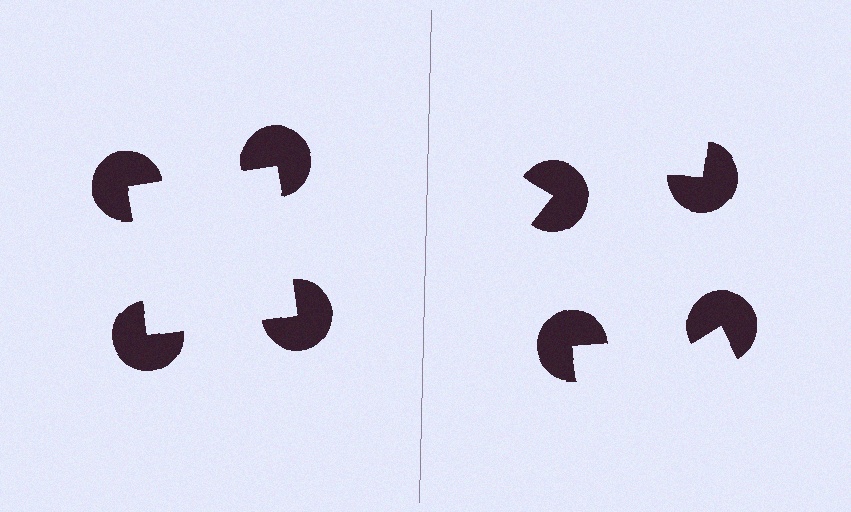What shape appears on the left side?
An illusory square.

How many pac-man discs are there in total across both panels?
8 — 4 on each side.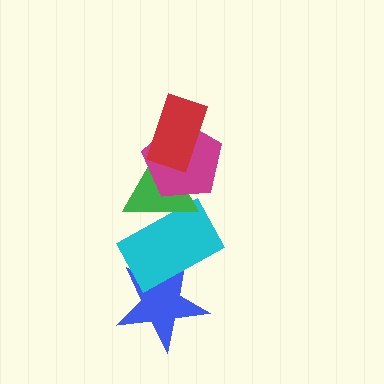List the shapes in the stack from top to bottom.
From top to bottom: the red rectangle, the magenta pentagon, the green triangle, the cyan rectangle, the blue star.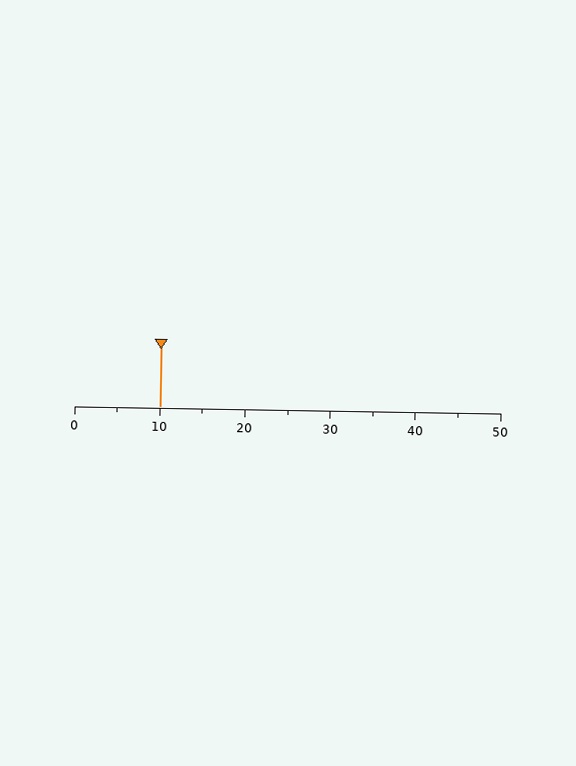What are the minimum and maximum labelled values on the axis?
The axis runs from 0 to 50.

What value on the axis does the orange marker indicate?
The marker indicates approximately 10.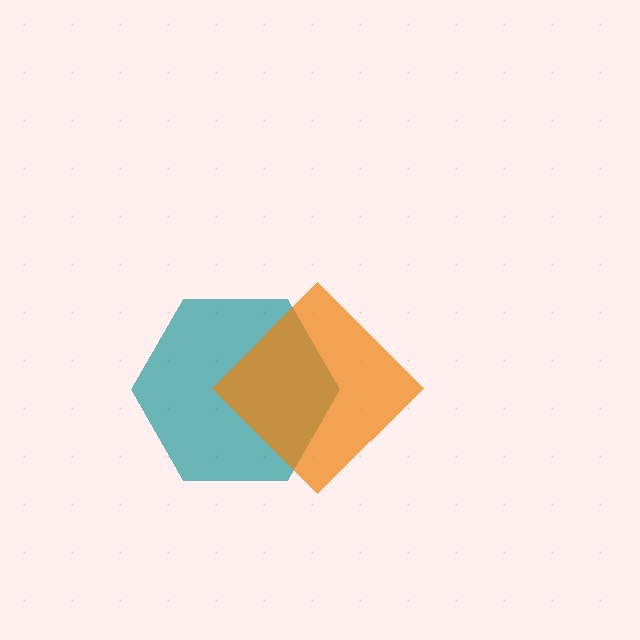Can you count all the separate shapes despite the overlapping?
Yes, there are 2 separate shapes.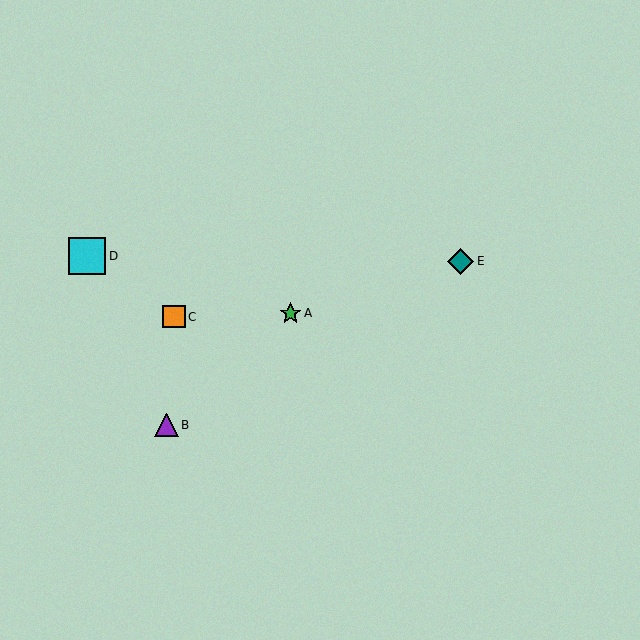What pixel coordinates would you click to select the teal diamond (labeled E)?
Click at (461, 261) to select the teal diamond E.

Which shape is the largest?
The cyan square (labeled D) is the largest.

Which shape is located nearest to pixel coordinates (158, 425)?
The purple triangle (labeled B) at (166, 425) is nearest to that location.